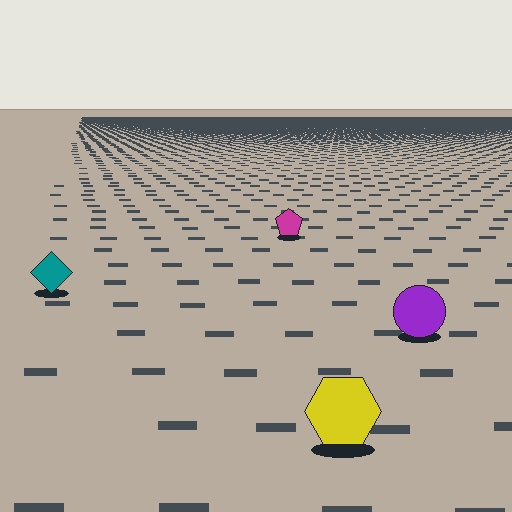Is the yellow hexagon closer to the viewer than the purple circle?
Yes. The yellow hexagon is closer — you can tell from the texture gradient: the ground texture is coarser near it.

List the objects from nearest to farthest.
From nearest to farthest: the yellow hexagon, the purple circle, the teal diamond, the magenta pentagon.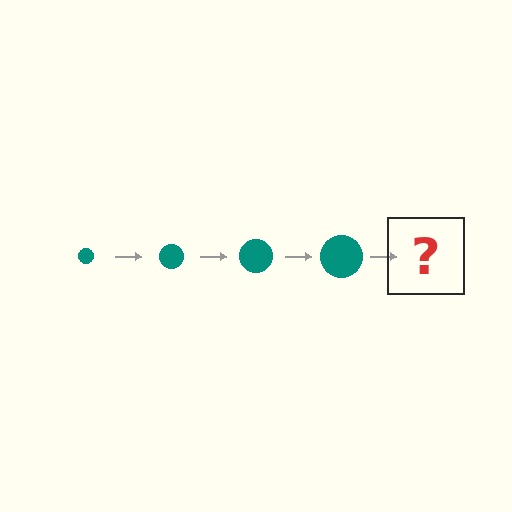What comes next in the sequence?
The next element should be a teal circle, larger than the previous one.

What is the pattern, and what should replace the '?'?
The pattern is that the circle gets progressively larger each step. The '?' should be a teal circle, larger than the previous one.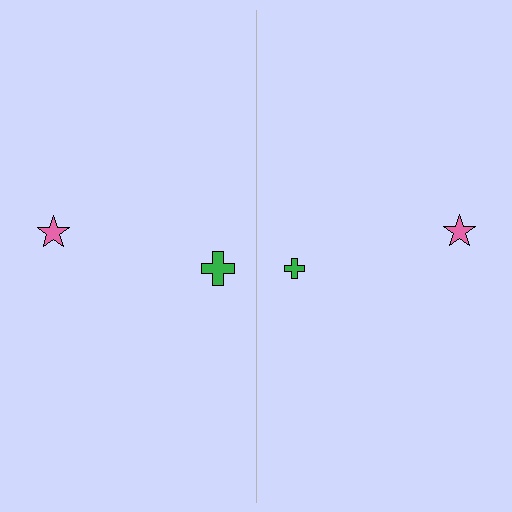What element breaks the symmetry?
The green cross on the right side has a different size than its mirror counterpart.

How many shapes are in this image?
There are 4 shapes in this image.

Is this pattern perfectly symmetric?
No, the pattern is not perfectly symmetric. The green cross on the right side has a different size than its mirror counterpart.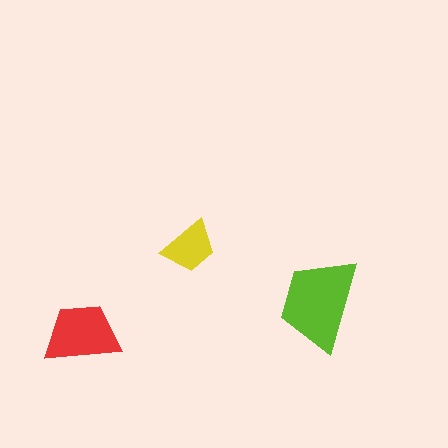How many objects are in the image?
There are 3 objects in the image.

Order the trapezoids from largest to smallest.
the lime one, the red one, the yellow one.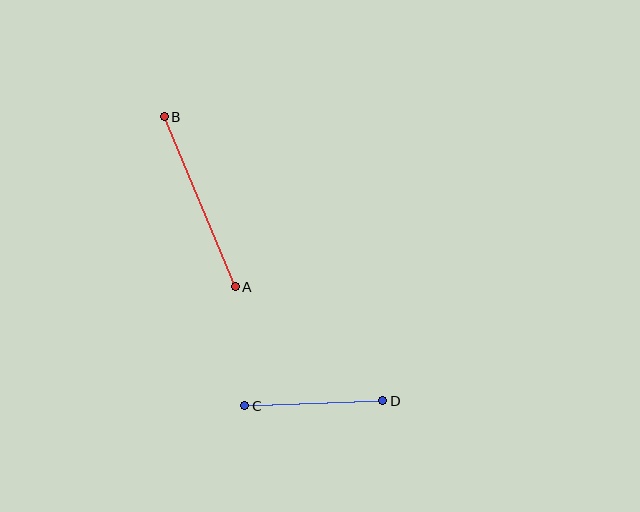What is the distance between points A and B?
The distance is approximately 184 pixels.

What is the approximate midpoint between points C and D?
The midpoint is at approximately (314, 403) pixels.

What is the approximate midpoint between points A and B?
The midpoint is at approximately (200, 202) pixels.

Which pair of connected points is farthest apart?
Points A and B are farthest apart.